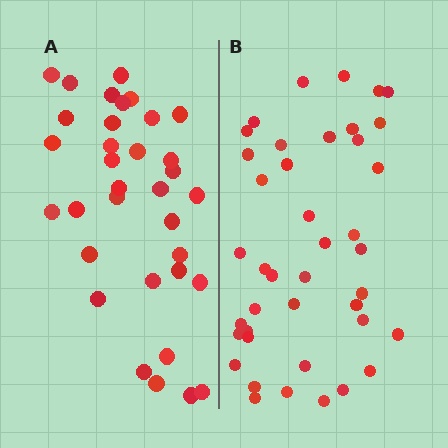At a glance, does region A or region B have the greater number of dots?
Region B (the right region) has more dots.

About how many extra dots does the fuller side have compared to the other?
Region B has roughly 8 or so more dots than region A.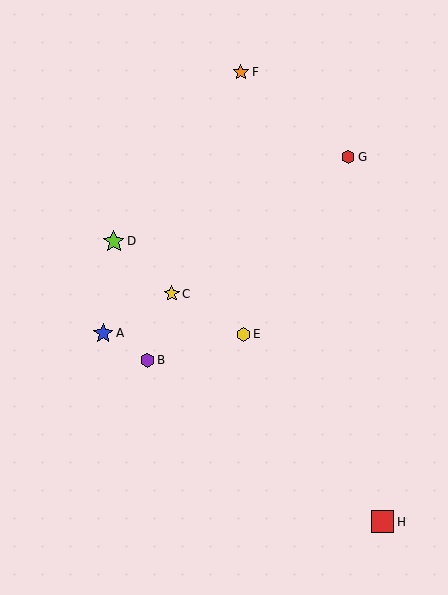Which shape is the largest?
The red square (labeled H) is the largest.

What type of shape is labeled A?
Shape A is a blue star.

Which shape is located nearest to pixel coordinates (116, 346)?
The blue star (labeled A) at (103, 333) is nearest to that location.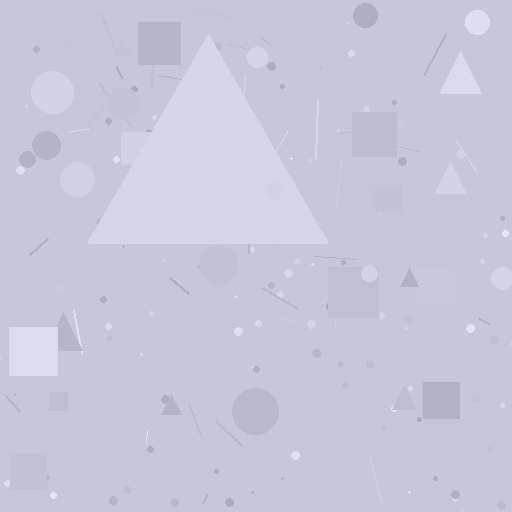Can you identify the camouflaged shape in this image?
The camouflaged shape is a triangle.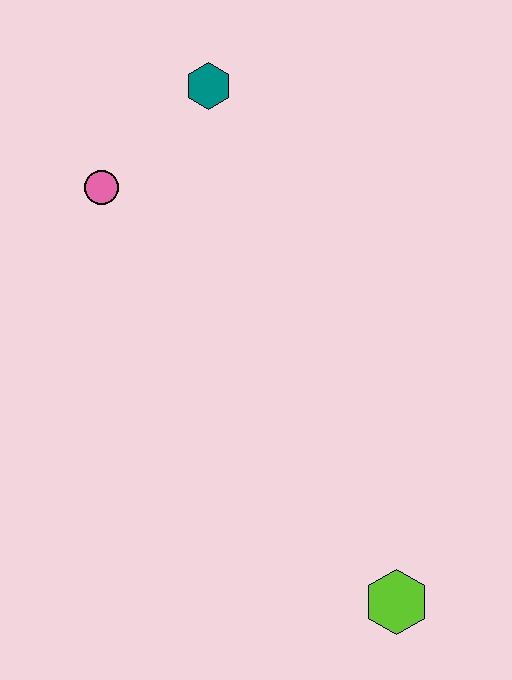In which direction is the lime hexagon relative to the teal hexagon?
The lime hexagon is below the teal hexagon.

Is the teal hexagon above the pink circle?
Yes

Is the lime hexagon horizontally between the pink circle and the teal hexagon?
No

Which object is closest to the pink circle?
The teal hexagon is closest to the pink circle.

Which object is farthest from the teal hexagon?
The lime hexagon is farthest from the teal hexagon.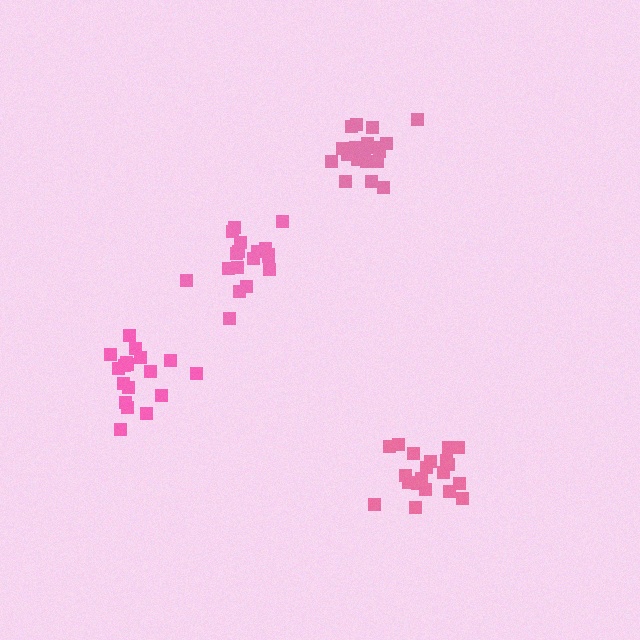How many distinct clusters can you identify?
There are 4 distinct clusters.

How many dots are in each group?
Group 1: 20 dots, Group 2: 19 dots, Group 3: 18 dots, Group 4: 20 dots (77 total).